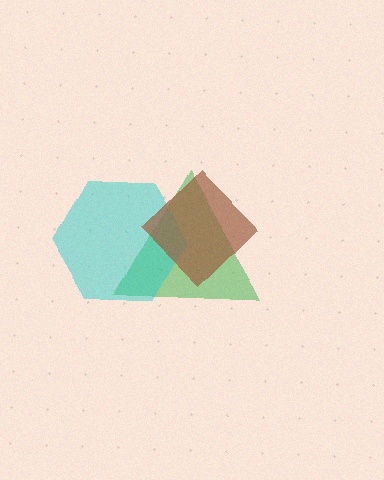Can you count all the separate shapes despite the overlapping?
Yes, there are 3 separate shapes.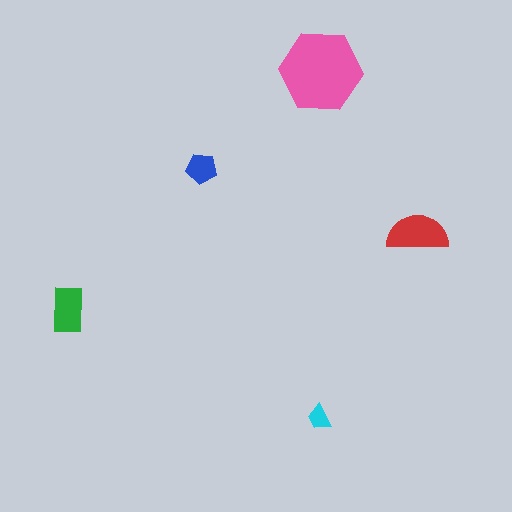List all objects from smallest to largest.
The cyan trapezoid, the blue pentagon, the green rectangle, the red semicircle, the pink hexagon.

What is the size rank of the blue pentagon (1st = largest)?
4th.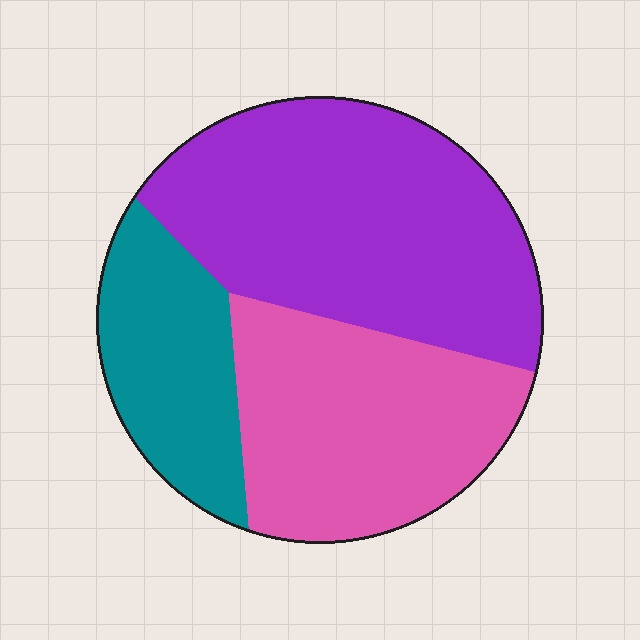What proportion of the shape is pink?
Pink takes up between a third and a half of the shape.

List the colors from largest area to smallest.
From largest to smallest: purple, pink, teal.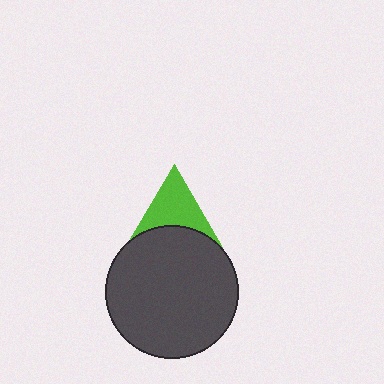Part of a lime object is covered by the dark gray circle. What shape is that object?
It is a triangle.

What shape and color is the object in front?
The object in front is a dark gray circle.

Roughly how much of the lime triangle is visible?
About half of it is visible (roughly 63%).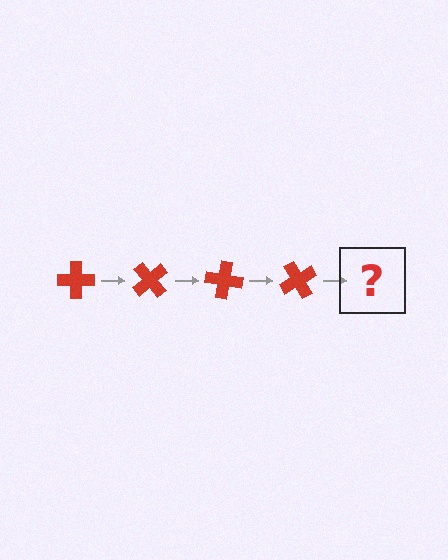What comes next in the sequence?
The next element should be a red cross rotated 200 degrees.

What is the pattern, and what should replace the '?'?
The pattern is that the cross rotates 50 degrees each step. The '?' should be a red cross rotated 200 degrees.